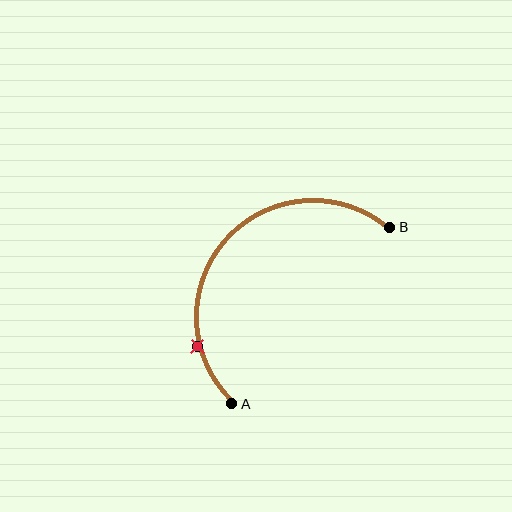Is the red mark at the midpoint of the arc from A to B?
No. The red mark lies on the arc but is closer to endpoint A. The arc midpoint would be at the point on the curve equidistant along the arc from both A and B.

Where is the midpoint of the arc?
The arc midpoint is the point on the curve farthest from the straight line joining A and B. It sits above and to the left of that line.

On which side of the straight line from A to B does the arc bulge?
The arc bulges above and to the left of the straight line connecting A and B.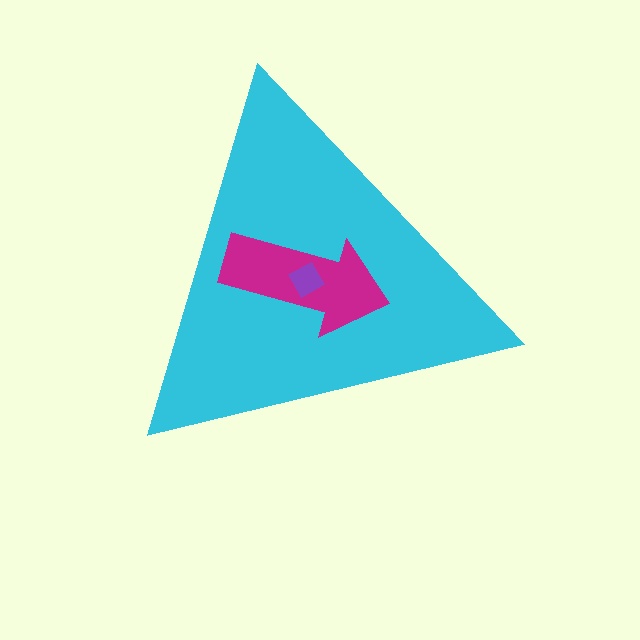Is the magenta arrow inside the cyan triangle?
Yes.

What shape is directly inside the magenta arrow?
The purple square.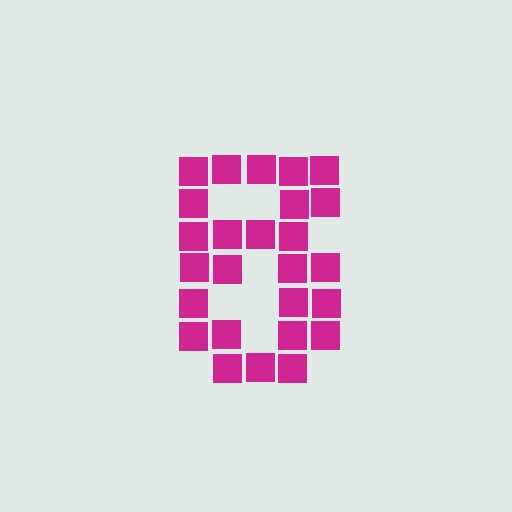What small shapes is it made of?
It is made of small squares.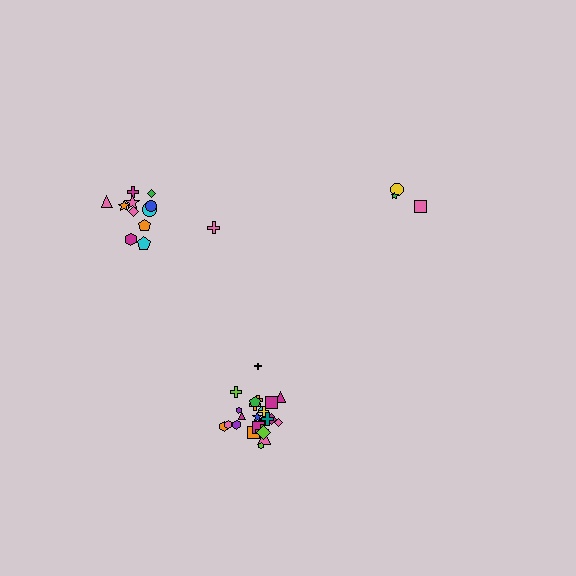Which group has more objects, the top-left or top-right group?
The top-left group.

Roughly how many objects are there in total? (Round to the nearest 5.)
Roughly 40 objects in total.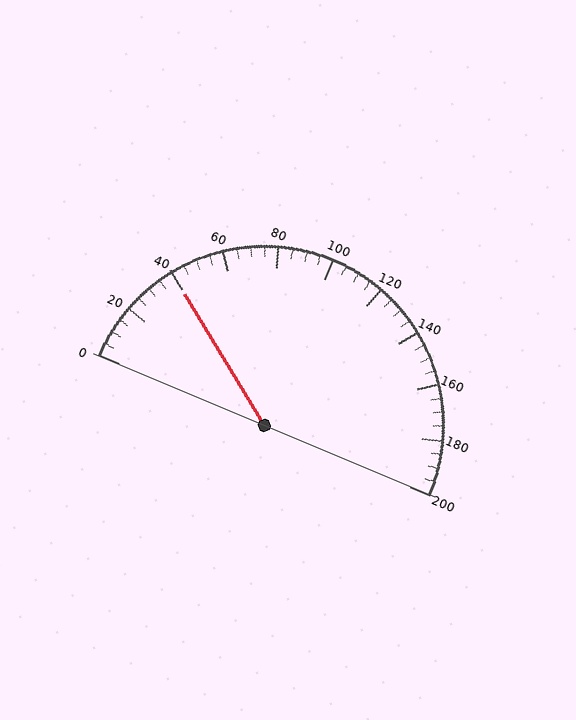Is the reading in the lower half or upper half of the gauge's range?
The reading is in the lower half of the range (0 to 200).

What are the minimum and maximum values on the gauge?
The gauge ranges from 0 to 200.